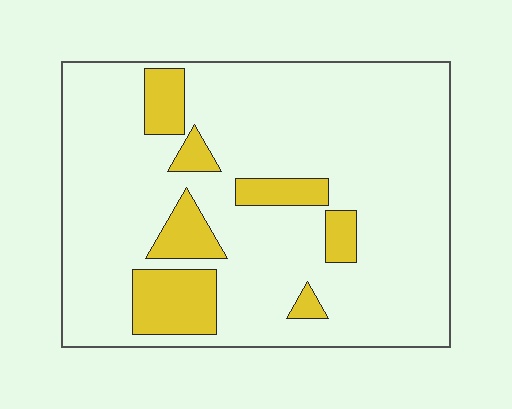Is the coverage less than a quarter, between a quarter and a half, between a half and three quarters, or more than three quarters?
Less than a quarter.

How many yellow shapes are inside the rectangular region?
7.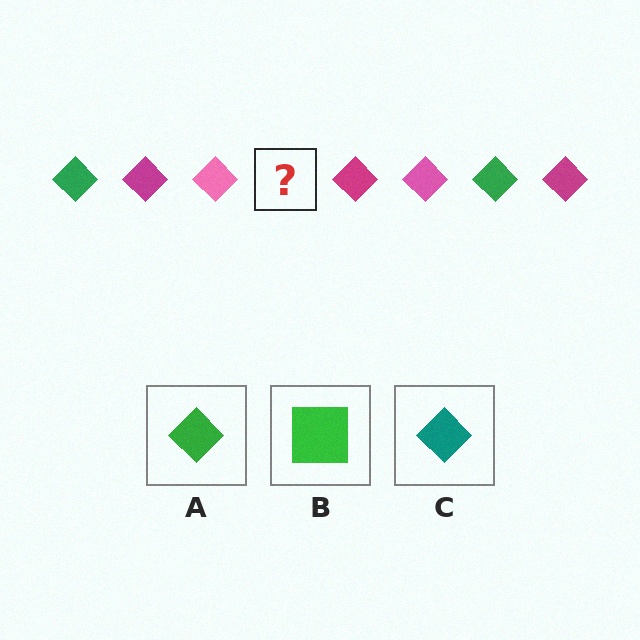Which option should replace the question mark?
Option A.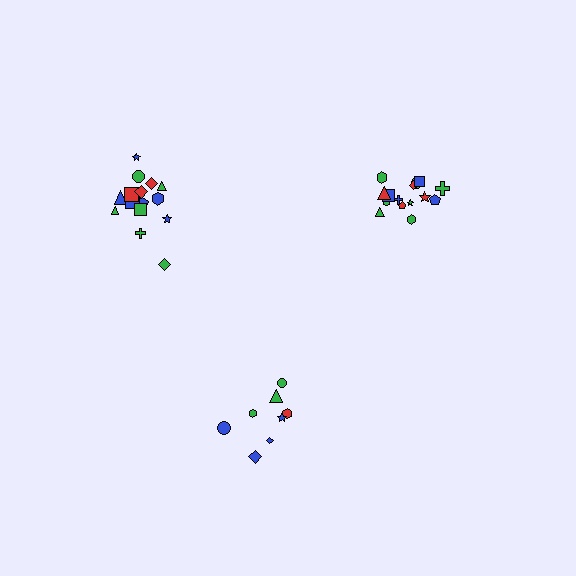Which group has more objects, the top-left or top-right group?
The top-left group.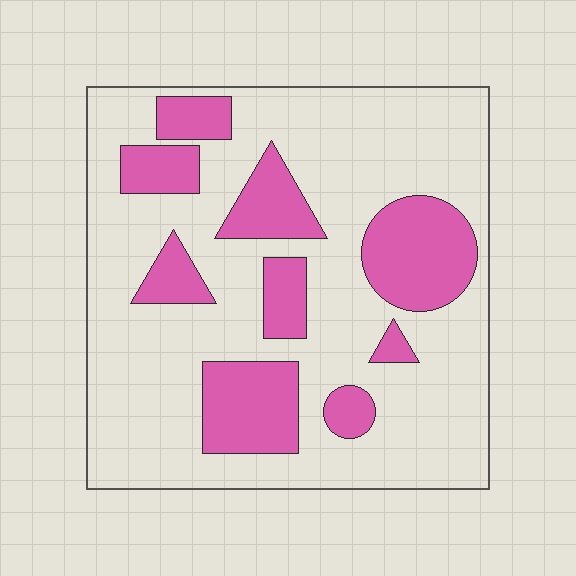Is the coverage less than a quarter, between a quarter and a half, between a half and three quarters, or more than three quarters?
Between a quarter and a half.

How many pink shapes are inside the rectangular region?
9.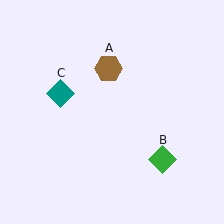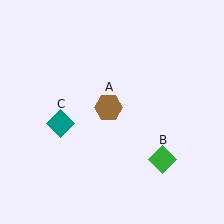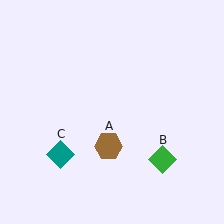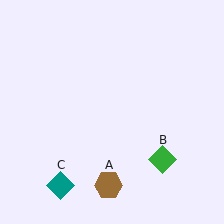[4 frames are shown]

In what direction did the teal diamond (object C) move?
The teal diamond (object C) moved down.